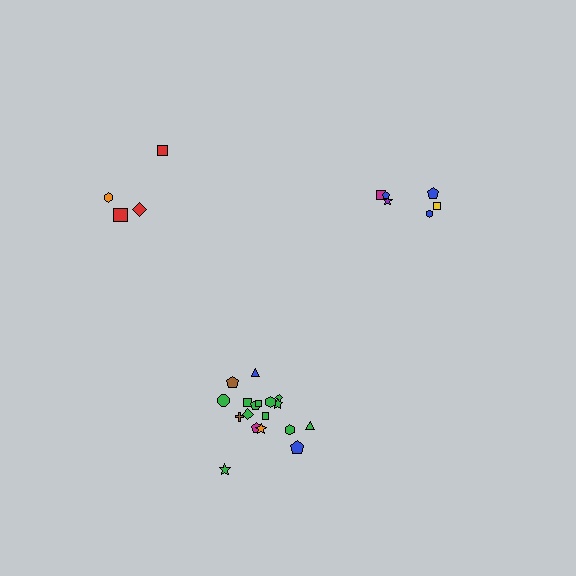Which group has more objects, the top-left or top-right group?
The top-right group.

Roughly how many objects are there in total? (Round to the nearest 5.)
Roughly 30 objects in total.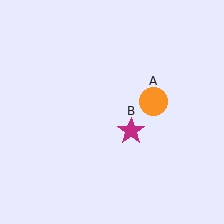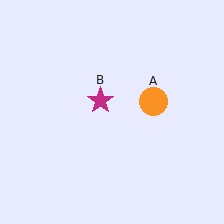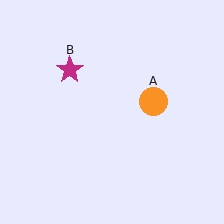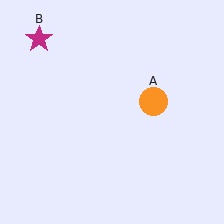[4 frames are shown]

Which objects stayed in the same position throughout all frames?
Orange circle (object A) remained stationary.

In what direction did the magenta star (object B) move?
The magenta star (object B) moved up and to the left.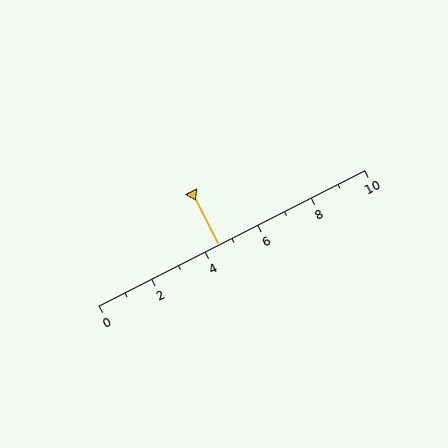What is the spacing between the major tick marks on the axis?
The major ticks are spaced 2 apart.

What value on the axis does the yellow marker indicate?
The marker indicates approximately 4.5.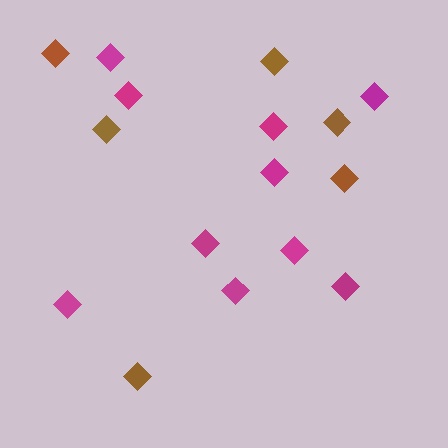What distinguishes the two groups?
There are 2 groups: one group of magenta diamonds (10) and one group of brown diamonds (6).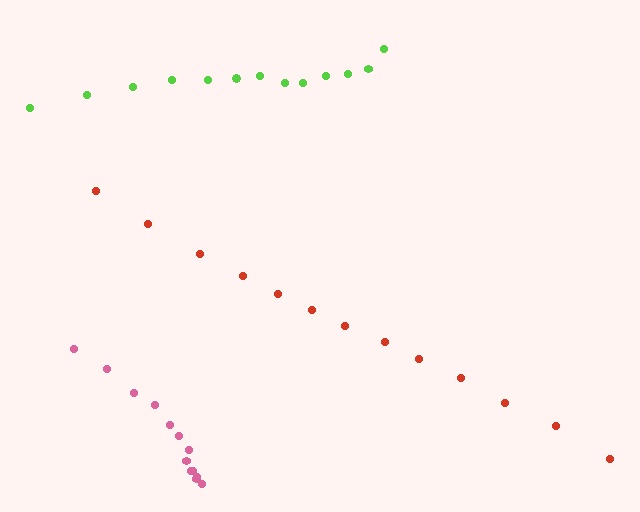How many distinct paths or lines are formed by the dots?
There are 3 distinct paths.